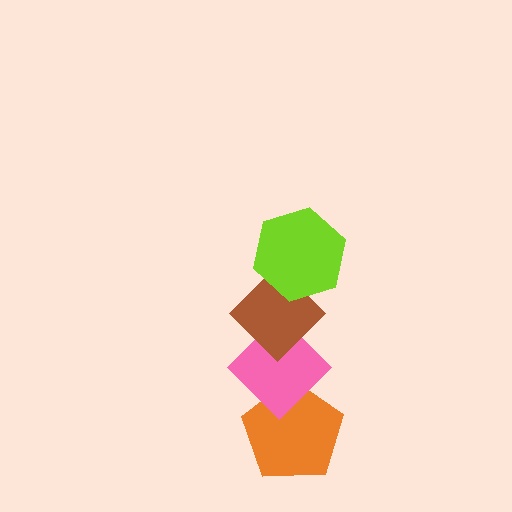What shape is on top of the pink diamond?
The brown diamond is on top of the pink diamond.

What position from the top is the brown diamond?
The brown diamond is 2nd from the top.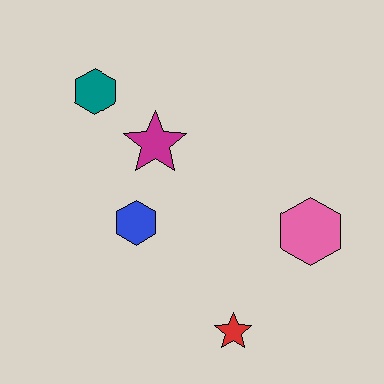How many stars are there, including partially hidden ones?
There are 2 stars.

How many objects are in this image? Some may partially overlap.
There are 5 objects.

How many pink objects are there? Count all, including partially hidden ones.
There is 1 pink object.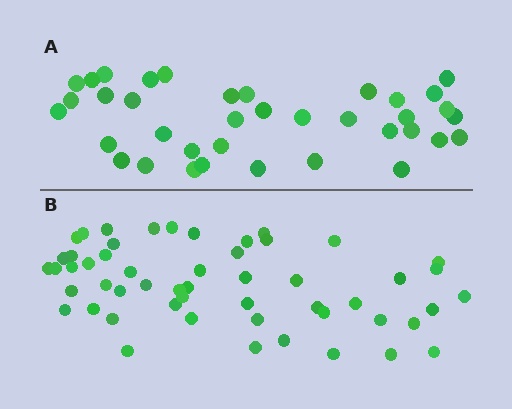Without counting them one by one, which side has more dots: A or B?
Region B (the bottom region) has more dots.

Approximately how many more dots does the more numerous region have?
Region B has approximately 15 more dots than region A.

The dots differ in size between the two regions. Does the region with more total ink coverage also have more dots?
No. Region A has more total ink coverage because its dots are larger, but region B actually contains more individual dots. Total area can be misleading — the number of items is what matters here.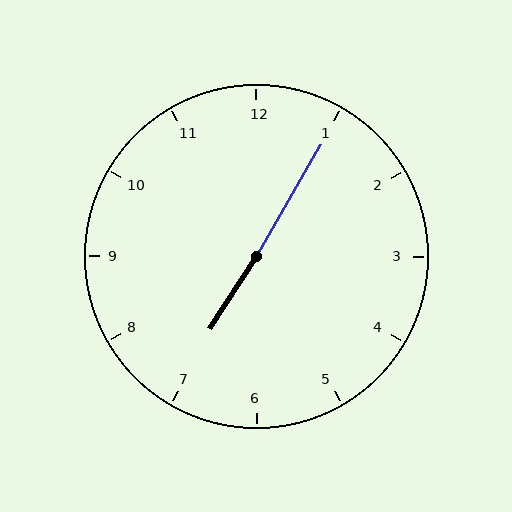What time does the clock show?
7:05.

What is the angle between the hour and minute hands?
Approximately 178 degrees.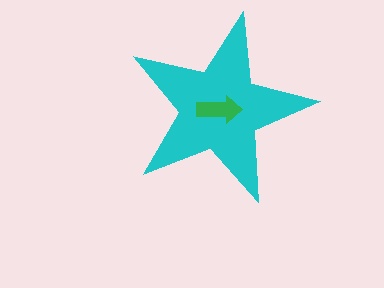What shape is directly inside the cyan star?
The green arrow.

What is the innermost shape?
The green arrow.